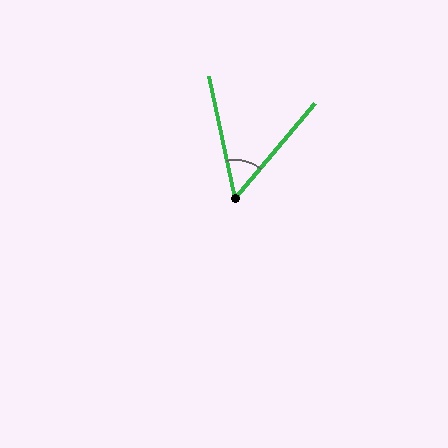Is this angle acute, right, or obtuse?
It is acute.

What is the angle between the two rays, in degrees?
Approximately 52 degrees.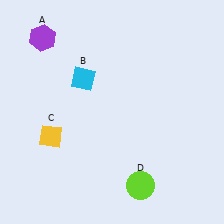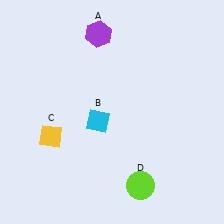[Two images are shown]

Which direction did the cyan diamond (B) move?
The cyan diamond (B) moved down.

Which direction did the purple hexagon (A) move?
The purple hexagon (A) moved right.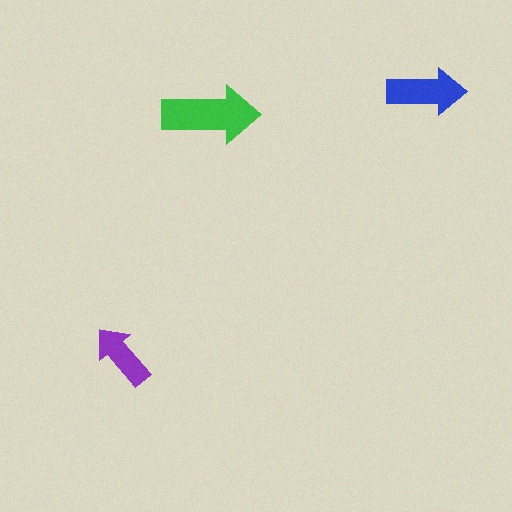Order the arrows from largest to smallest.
the green one, the blue one, the purple one.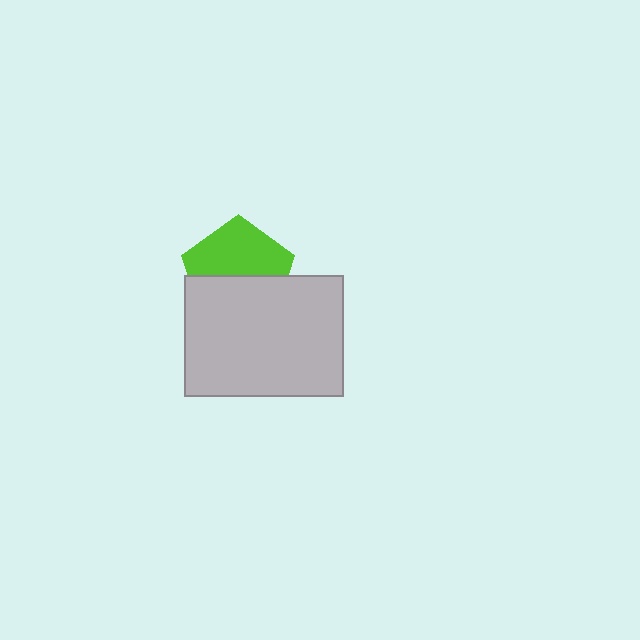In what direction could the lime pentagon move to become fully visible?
The lime pentagon could move up. That would shift it out from behind the light gray rectangle entirely.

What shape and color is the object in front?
The object in front is a light gray rectangle.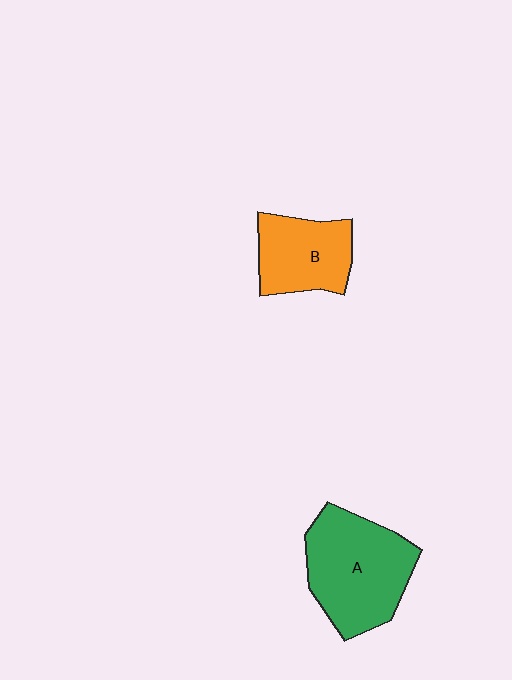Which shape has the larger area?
Shape A (green).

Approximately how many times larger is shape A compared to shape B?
Approximately 1.5 times.